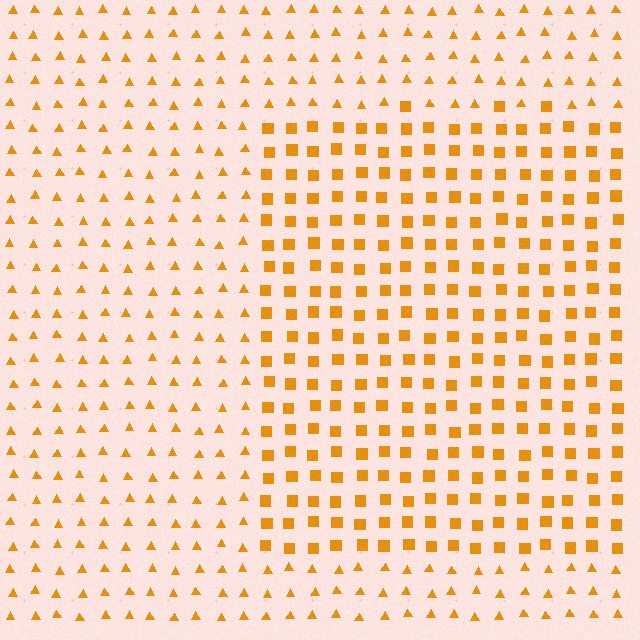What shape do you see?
I see a rectangle.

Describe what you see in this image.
The image is filled with small orange elements arranged in a uniform grid. A rectangle-shaped region contains squares, while the surrounding area contains triangles. The boundary is defined purely by the change in element shape.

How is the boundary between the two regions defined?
The boundary is defined by a change in element shape: squares inside vs. triangles outside. All elements share the same color and spacing.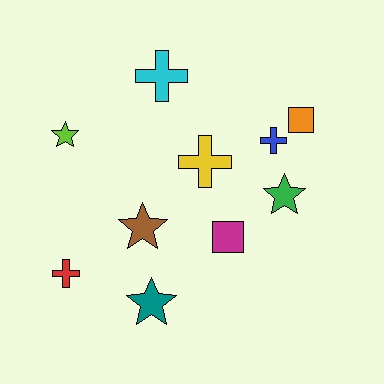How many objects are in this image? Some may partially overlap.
There are 10 objects.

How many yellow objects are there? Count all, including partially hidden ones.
There is 1 yellow object.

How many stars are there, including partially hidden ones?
There are 4 stars.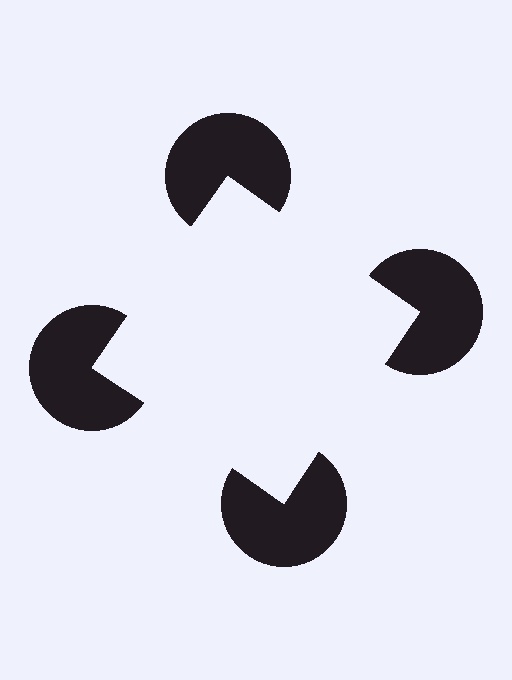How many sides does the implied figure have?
4 sides.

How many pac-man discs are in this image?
There are 4 — one at each vertex of the illusory square.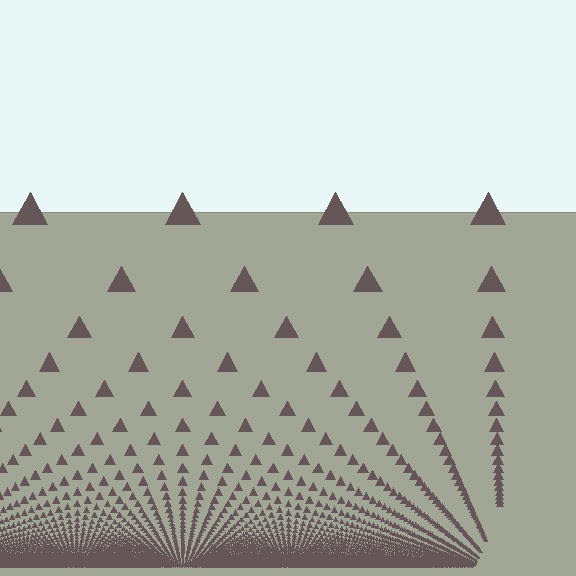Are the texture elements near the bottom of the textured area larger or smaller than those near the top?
Smaller. The gradient is inverted — elements near the bottom are smaller and denser.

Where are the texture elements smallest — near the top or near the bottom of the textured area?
Near the bottom.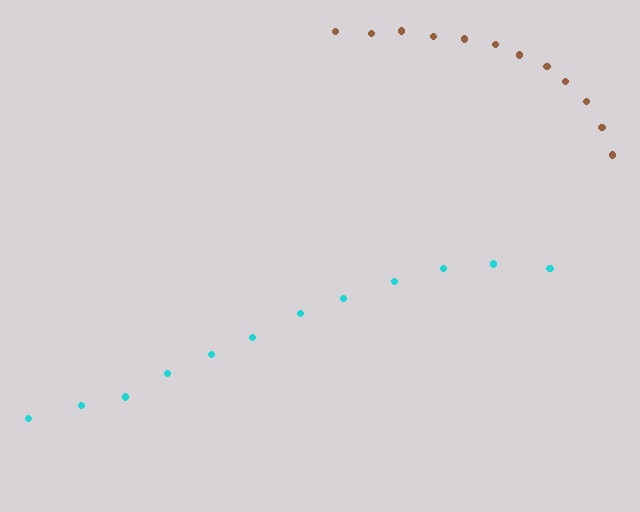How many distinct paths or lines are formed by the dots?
There are 2 distinct paths.